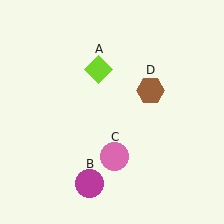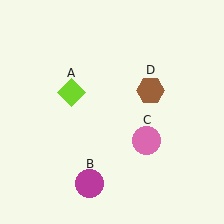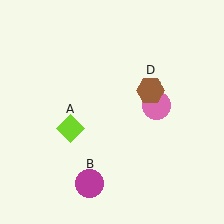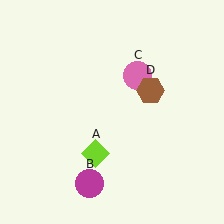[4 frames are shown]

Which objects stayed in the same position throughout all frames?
Magenta circle (object B) and brown hexagon (object D) remained stationary.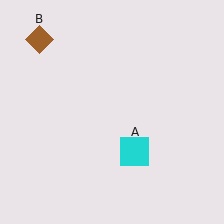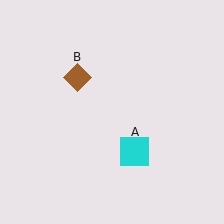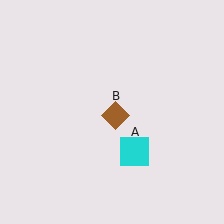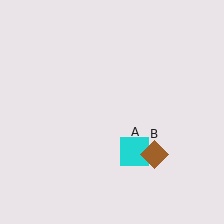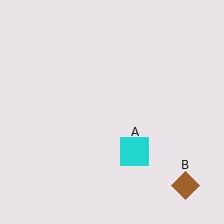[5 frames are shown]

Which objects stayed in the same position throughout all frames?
Cyan square (object A) remained stationary.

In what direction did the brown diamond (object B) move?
The brown diamond (object B) moved down and to the right.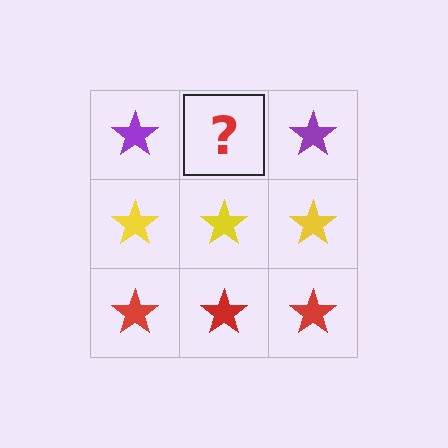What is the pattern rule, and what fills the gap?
The rule is that each row has a consistent color. The gap should be filled with a purple star.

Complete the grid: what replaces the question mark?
The question mark should be replaced with a purple star.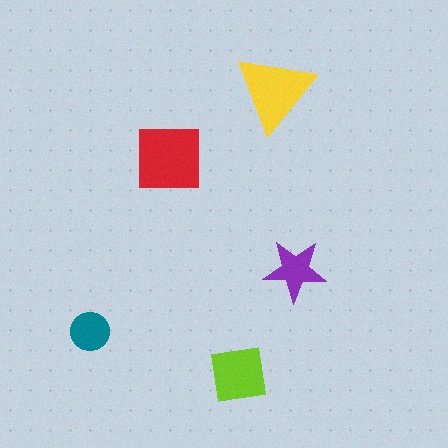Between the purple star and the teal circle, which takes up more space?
The purple star.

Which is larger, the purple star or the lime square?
The lime square.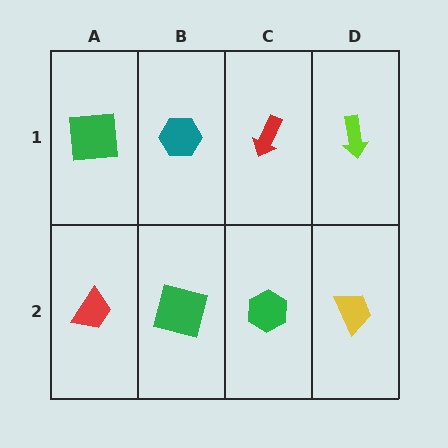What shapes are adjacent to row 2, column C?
A red arrow (row 1, column C), a green square (row 2, column B), a yellow trapezoid (row 2, column D).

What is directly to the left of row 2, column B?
A red trapezoid.